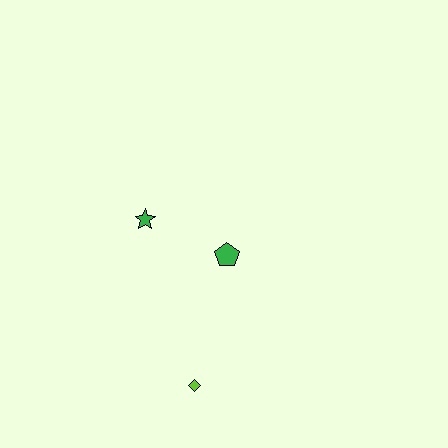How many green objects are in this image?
There are 2 green objects.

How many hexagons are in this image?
There are no hexagons.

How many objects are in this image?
There are 3 objects.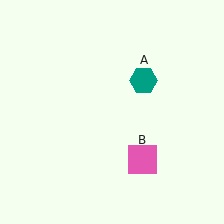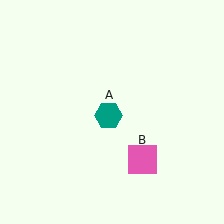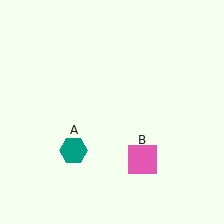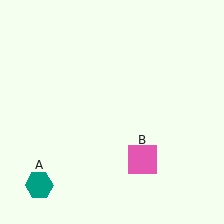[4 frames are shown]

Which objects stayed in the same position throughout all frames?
Pink square (object B) remained stationary.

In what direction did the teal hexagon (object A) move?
The teal hexagon (object A) moved down and to the left.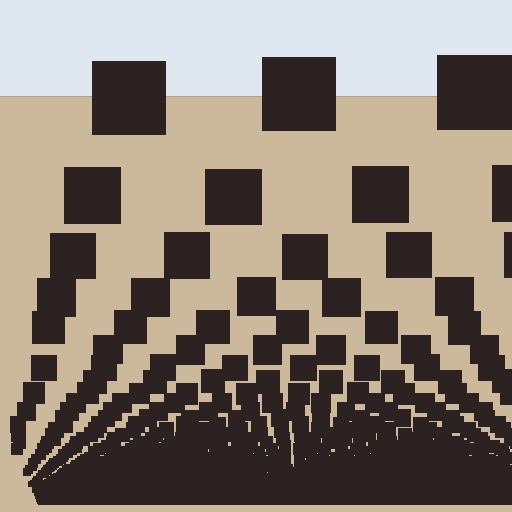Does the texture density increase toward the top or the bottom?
Density increases toward the bottom.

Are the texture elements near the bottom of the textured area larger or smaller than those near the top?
Smaller. The gradient is inverted — elements near the bottom are smaller and denser.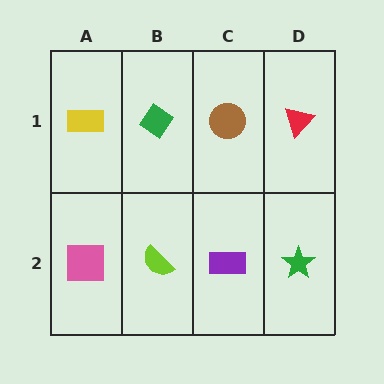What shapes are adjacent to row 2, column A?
A yellow rectangle (row 1, column A), a lime semicircle (row 2, column B).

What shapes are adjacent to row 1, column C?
A purple rectangle (row 2, column C), a green diamond (row 1, column B), a red triangle (row 1, column D).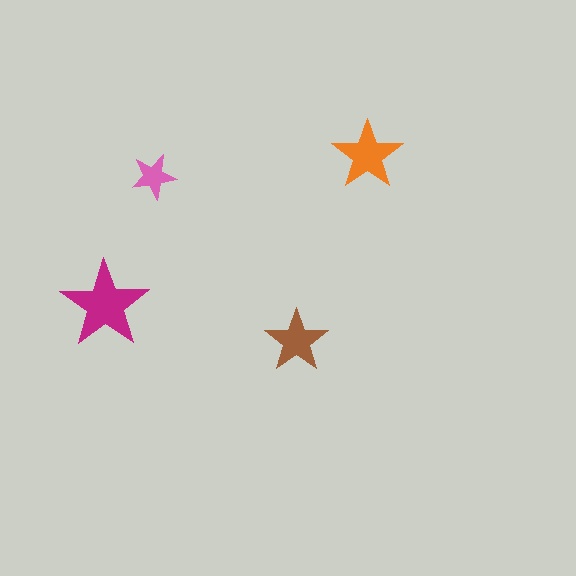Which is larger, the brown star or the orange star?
The orange one.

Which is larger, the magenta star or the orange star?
The magenta one.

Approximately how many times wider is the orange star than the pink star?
About 1.5 times wider.